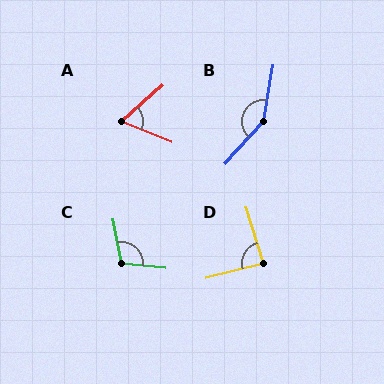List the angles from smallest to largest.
A (64°), D (87°), C (107°), B (147°).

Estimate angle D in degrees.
Approximately 87 degrees.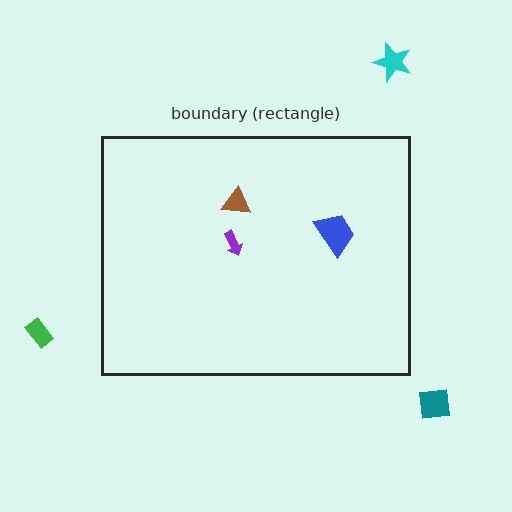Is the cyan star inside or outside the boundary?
Outside.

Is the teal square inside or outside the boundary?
Outside.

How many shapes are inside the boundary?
3 inside, 3 outside.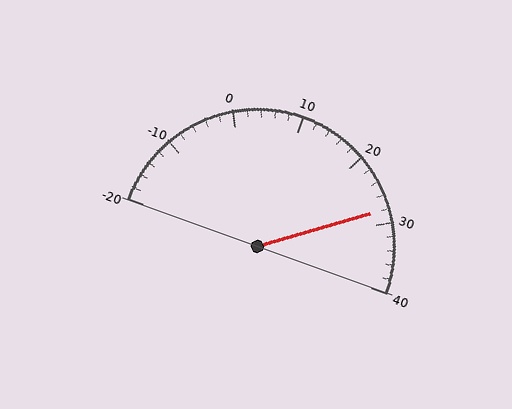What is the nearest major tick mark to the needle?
The nearest major tick mark is 30.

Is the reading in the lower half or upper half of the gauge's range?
The reading is in the upper half of the range (-20 to 40).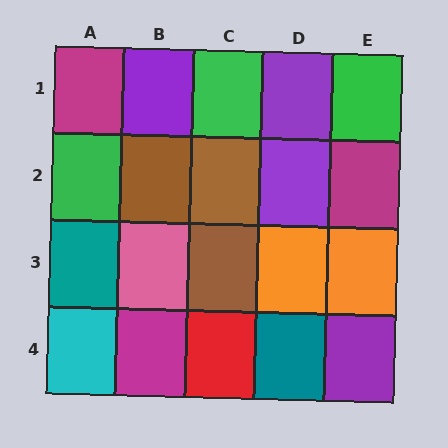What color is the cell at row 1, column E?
Green.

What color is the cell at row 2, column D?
Purple.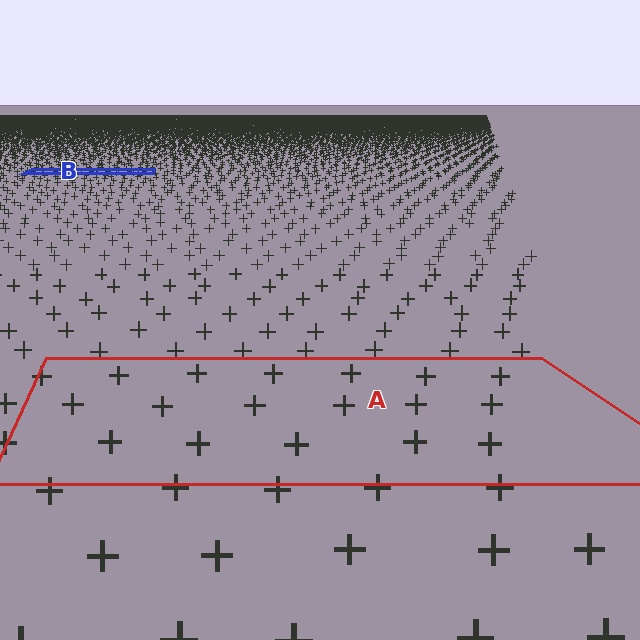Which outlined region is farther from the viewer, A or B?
Region B is farther from the viewer — the texture elements inside it appear smaller and more densely packed.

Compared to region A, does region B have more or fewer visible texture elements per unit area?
Region B has more texture elements per unit area — they are packed more densely because it is farther away.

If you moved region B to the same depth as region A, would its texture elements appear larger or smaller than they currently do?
They would appear larger. At a closer depth, the same texture elements are projected at a bigger on-screen size.